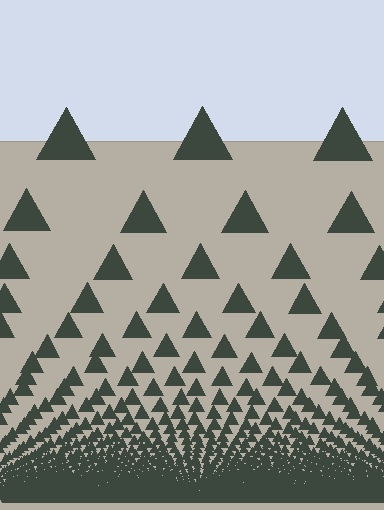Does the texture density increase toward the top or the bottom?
Density increases toward the bottom.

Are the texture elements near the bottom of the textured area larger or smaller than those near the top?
Smaller. The gradient is inverted — elements near the bottom are smaller and denser.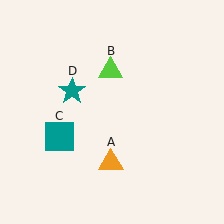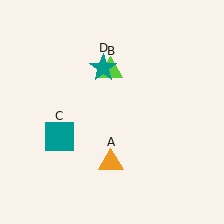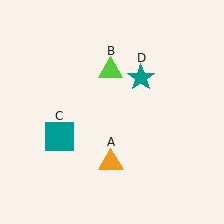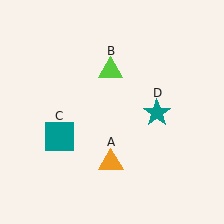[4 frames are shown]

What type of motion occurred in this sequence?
The teal star (object D) rotated clockwise around the center of the scene.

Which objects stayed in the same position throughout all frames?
Orange triangle (object A) and lime triangle (object B) and teal square (object C) remained stationary.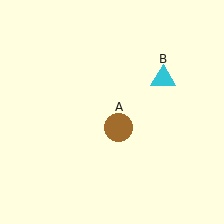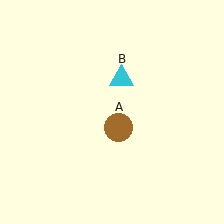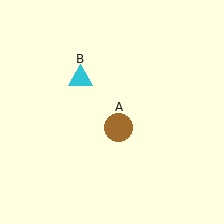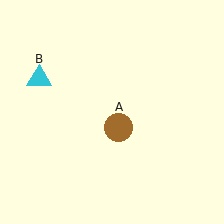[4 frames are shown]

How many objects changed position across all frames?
1 object changed position: cyan triangle (object B).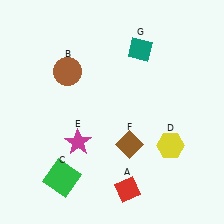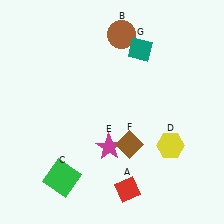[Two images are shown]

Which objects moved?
The objects that moved are: the brown circle (B), the magenta star (E).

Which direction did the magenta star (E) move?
The magenta star (E) moved right.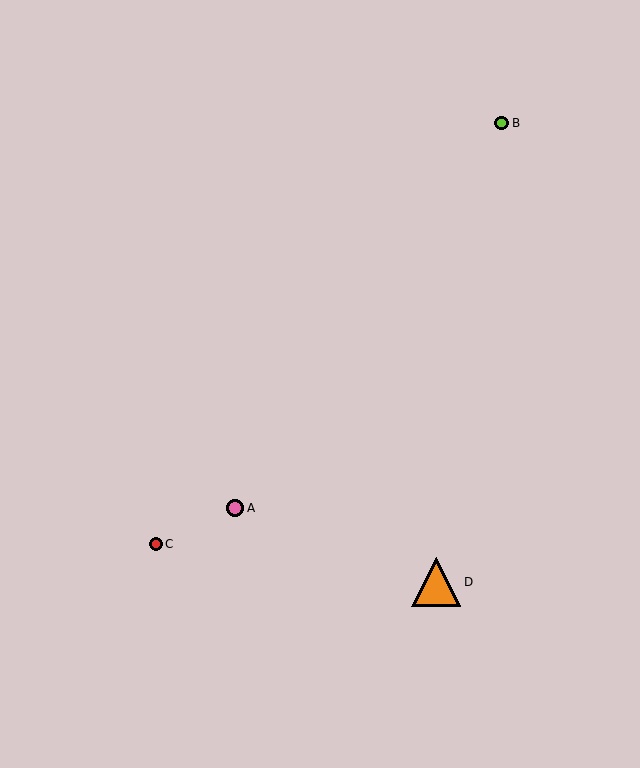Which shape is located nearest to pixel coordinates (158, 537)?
The red circle (labeled C) at (156, 544) is nearest to that location.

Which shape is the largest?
The orange triangle (labeled D) is the largest.